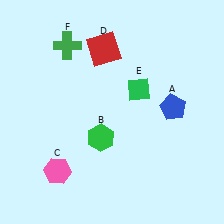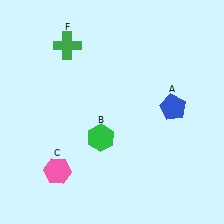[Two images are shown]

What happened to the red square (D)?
The red square (D) was removed in Image 2. It was in the top-left area of Image 1.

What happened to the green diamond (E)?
The green diamond (E) was removed in Image 2. It was in the top-right area of Image 1.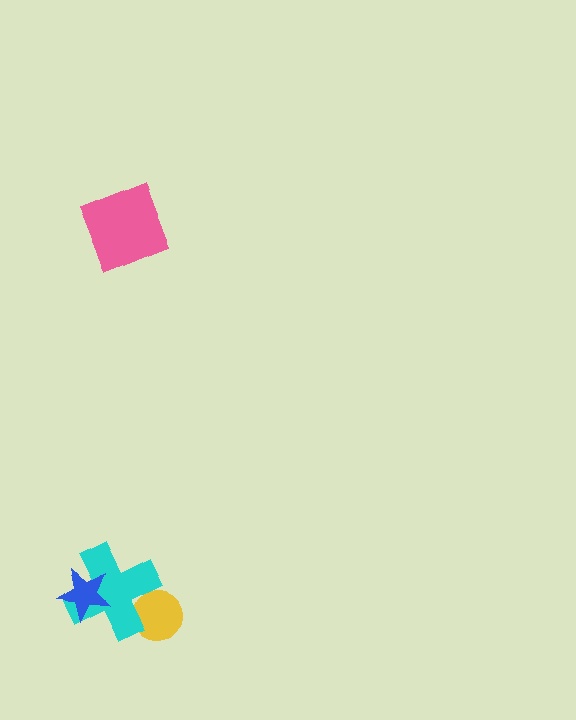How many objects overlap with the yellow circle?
1 object overlaps with the yellow circle.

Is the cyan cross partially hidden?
Yes, it is partially covered by another shape.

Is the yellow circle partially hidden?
Yes, it is partially covered by another shape.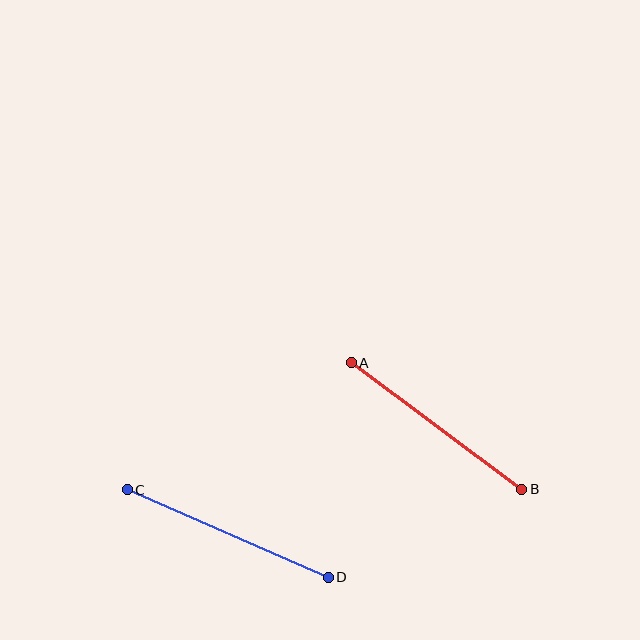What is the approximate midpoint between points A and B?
The midpoint is at approximately (436, 426) pixels.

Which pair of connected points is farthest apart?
Points C and D are farthest apart.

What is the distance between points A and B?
The distance is approximately 212 pixels.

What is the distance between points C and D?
The distance is approximately 219 pixels.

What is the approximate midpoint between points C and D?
The midpoint is at approximately (228, 533) pixels.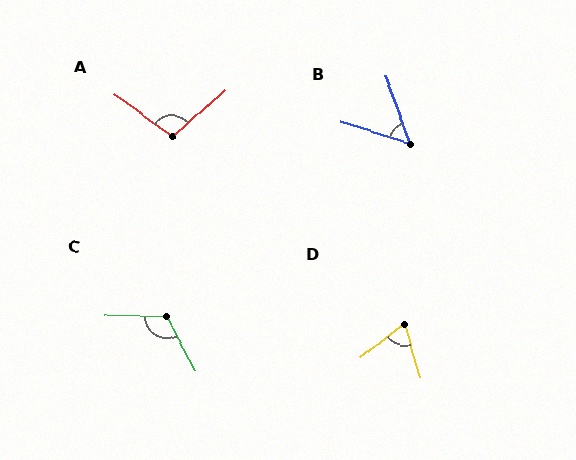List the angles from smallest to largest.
B (53°), D (68°), A (102°), C (117°).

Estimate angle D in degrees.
Approximately 68 degrees.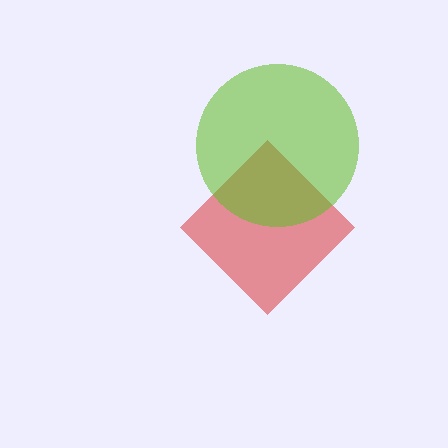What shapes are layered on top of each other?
The layered shapes are: a red diamond, a lime circle.